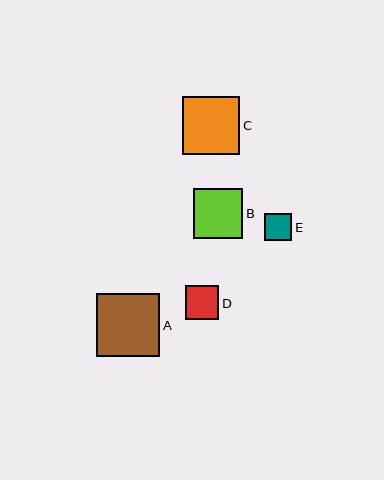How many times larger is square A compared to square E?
Square A is approximately 2.3 times the size of square E.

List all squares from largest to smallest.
From largest to smallest: A, C, B, D, E.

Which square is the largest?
Square A is the largest with a size of approximately 63 pixels.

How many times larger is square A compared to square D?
Square A is approximately 1.9 times the size of square D.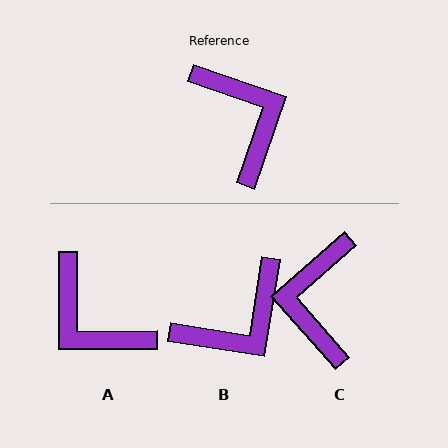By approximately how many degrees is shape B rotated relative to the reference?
Approximately 80 degrees clockwise.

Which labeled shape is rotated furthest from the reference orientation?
A, about 161 degrees away.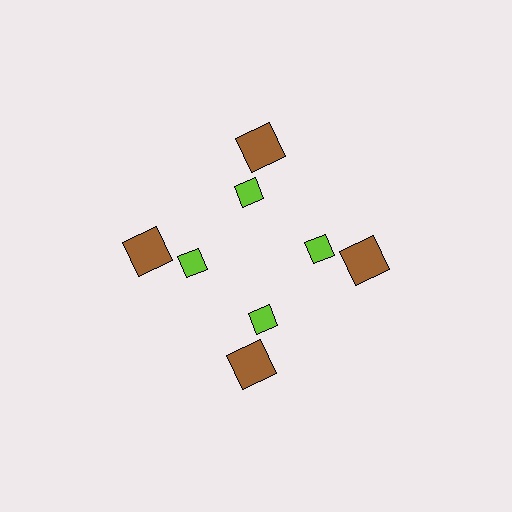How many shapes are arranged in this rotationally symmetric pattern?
There are 8 shapes, arranged in 4 groups of 2.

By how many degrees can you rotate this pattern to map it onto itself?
The pattern maps onto itself every 90 degrees of rotation.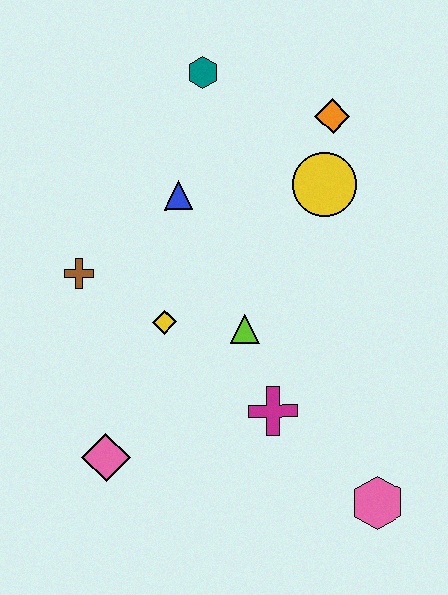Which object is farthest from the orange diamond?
The pink diamond is farthest from the orange diamond.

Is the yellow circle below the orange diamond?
Yes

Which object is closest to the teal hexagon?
The blue triangle is closest to the teal hexagon.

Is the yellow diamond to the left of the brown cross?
No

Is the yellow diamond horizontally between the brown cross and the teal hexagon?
Yes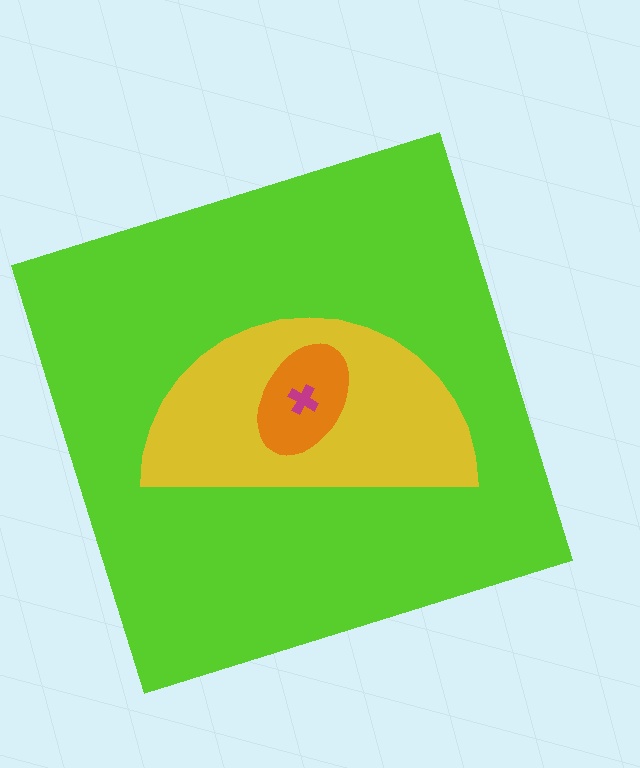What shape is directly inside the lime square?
The yellow semicircle.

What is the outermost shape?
The lime square.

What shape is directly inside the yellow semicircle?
The orange ellipse.